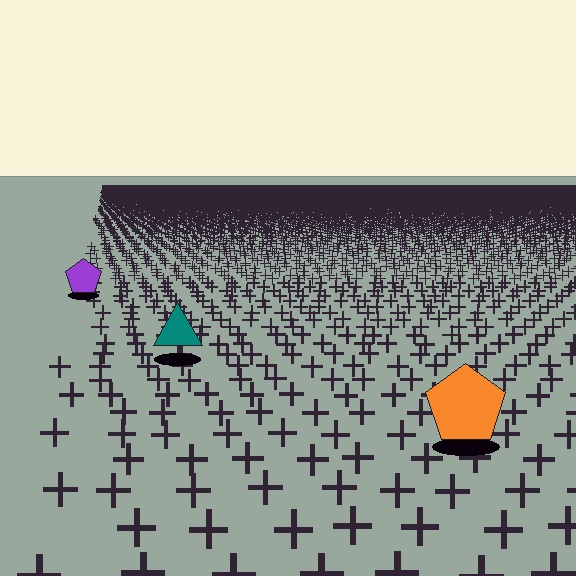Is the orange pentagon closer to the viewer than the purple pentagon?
Yes. The orange pentagon is closer — you can tell from the texture gradient: the ground texture is coarser near it.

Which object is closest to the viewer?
The orange pentagon is closest. The texture marks near it are larger and more spread out.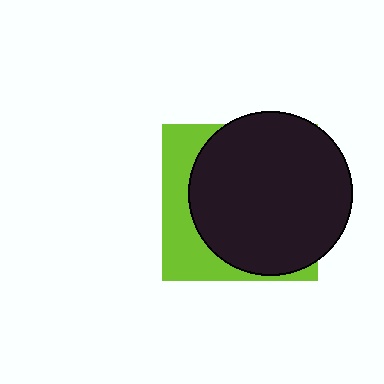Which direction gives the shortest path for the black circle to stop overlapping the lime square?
Moving right gives the shortest separation.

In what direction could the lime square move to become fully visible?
The lime square could move left. That would shift it out from behind the black circle entirely.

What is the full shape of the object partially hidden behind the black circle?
The partially hidden object is a lime square.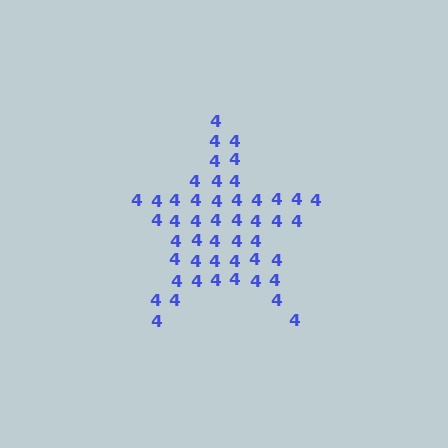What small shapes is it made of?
It is made of small digit 4's.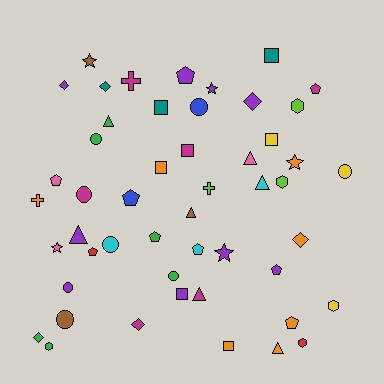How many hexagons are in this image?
There are 5 hexagons.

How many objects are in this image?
There are 50 objects.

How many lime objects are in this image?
There are 3 lime objects.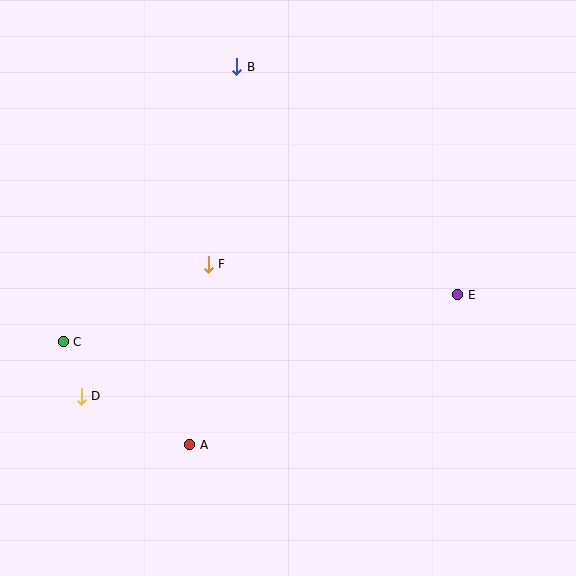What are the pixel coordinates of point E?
Point E is at (458, 295).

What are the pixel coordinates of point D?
Point D is at (81, 396).